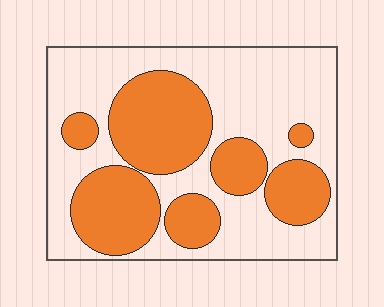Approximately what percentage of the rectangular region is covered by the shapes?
Approximately 40%.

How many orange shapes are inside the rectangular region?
7.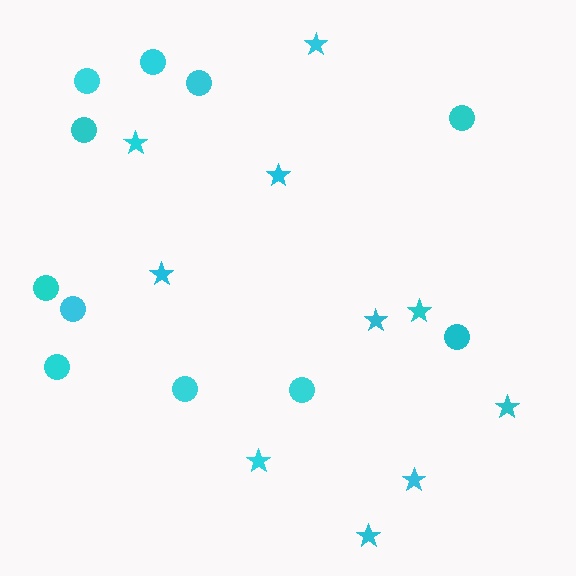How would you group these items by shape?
There are 2 groups: one group of stars (10) and one group of circles (11).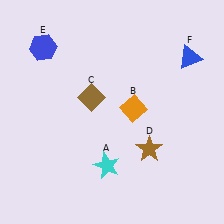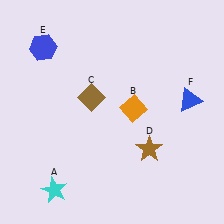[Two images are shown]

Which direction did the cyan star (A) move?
The cyan star (A) moved left.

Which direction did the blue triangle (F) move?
The blue triangle (F) moved down.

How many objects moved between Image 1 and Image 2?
2 objects moved between the two images.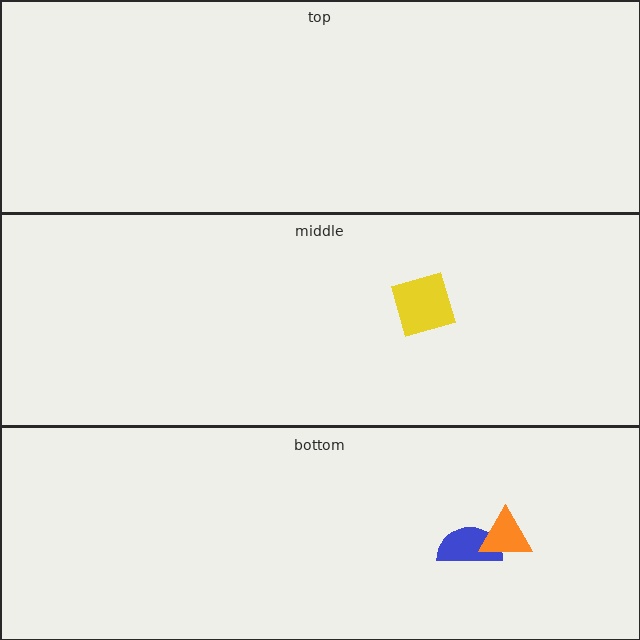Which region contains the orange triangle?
The bottom region.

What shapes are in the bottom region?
The blue semicircle, the orange triangle.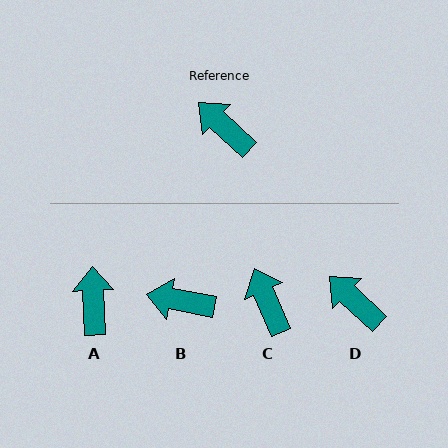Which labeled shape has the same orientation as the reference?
D.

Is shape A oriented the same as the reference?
No, it is off by about 44 degrees.